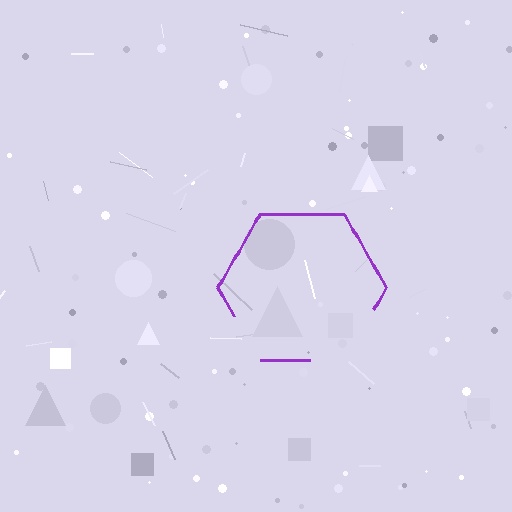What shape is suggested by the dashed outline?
The dashed outline suggests a hexagon.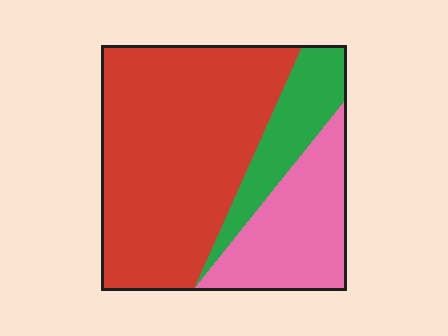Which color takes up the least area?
Green, at roughly 15%.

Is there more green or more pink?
Pink.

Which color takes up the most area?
Red, at roughly 60%.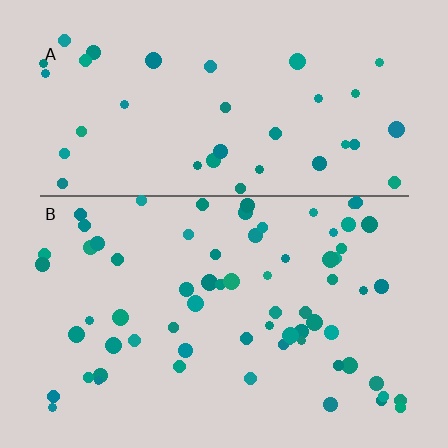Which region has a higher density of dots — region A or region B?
B (the bottom).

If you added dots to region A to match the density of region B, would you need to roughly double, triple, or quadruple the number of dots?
Approximately double.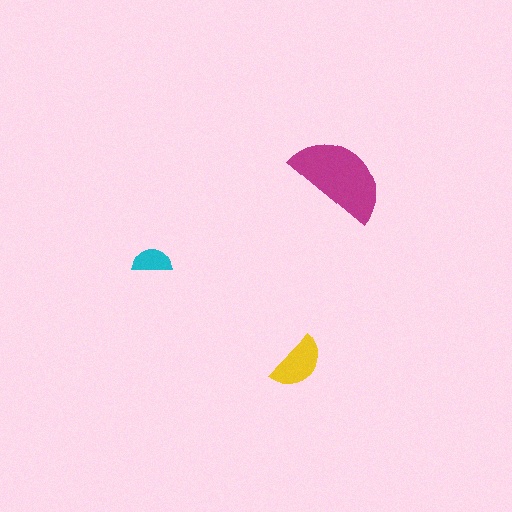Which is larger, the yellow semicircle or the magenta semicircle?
The magenta one.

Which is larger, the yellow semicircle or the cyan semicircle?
The yellow one.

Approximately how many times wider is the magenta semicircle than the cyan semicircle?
About 2.5 times wider.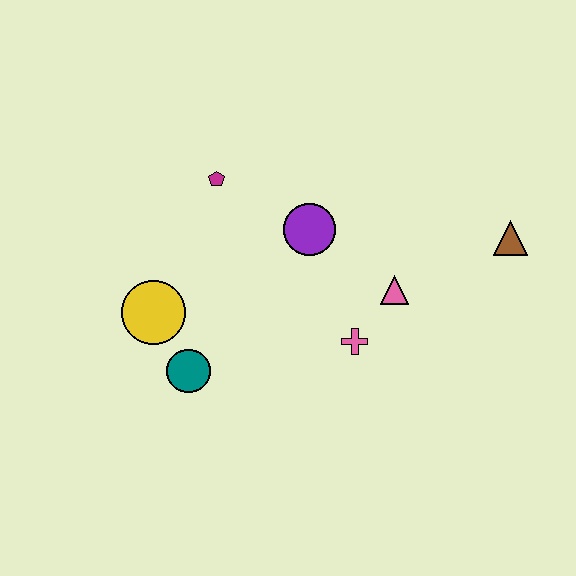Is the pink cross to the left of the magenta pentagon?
No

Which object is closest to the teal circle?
The yellow circle is closest to the teal circle.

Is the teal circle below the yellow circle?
Yes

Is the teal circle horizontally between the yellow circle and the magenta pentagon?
Yes